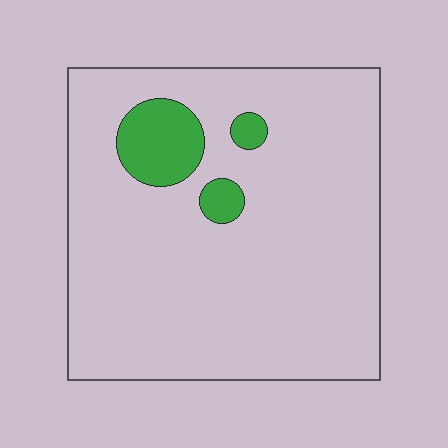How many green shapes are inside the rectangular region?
3.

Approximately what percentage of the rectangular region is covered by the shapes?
Approximately 10%.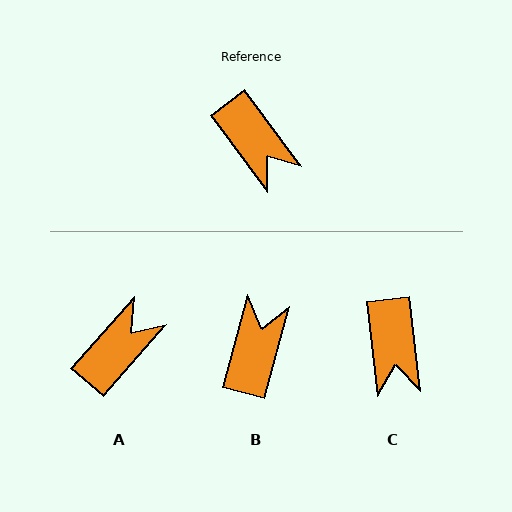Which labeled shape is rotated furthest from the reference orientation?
B, about 128 degrees away.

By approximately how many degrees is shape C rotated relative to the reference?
Approximately 30 degrees clockwise.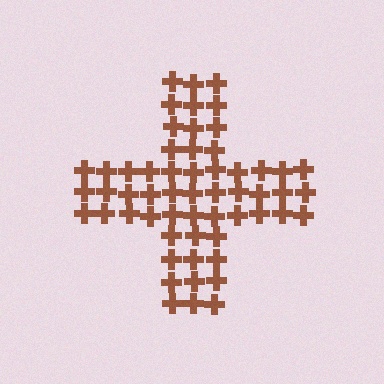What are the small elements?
The small elements are crosses.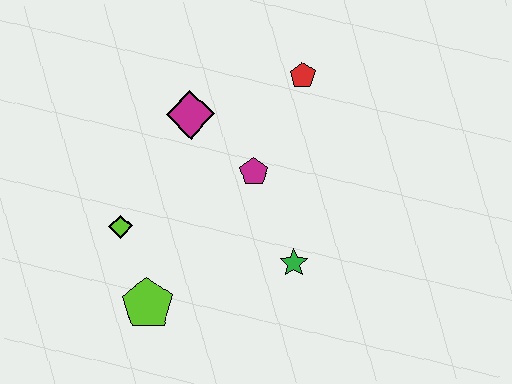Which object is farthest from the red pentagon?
The lime pentagon is farthest from the red pentagon.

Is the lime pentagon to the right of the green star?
No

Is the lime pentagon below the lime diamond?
Yes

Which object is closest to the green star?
The magenta pentagon is closest to the green star.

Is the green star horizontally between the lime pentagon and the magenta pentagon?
No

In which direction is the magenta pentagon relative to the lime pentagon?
The magenta pentagon is above the lime pentagon.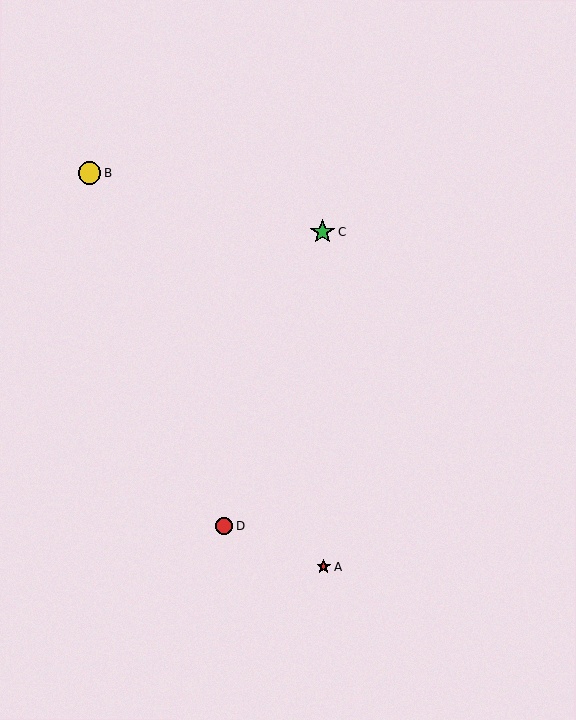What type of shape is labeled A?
Shape A is a red star.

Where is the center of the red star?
The center of the red star is at (324, 567).